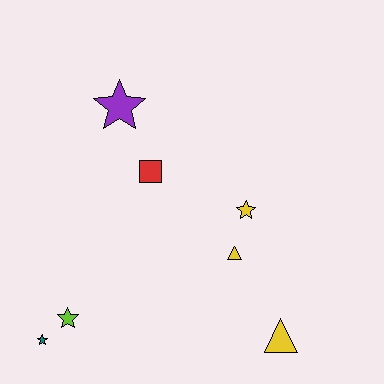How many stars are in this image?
There are 4 stars.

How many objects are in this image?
There are 7 objects.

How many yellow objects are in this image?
There are 3 yellow objects.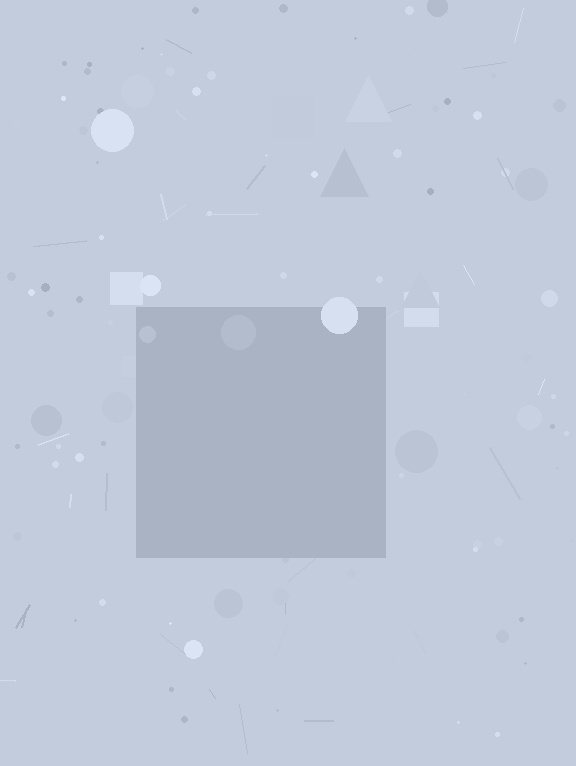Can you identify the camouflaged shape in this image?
The camouflaged shape is a square.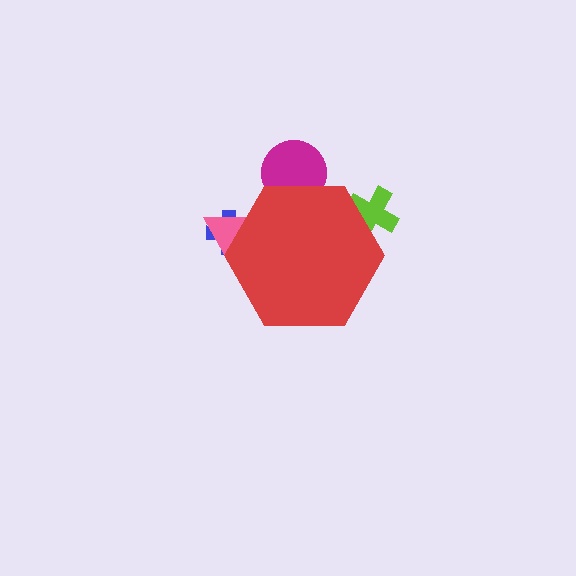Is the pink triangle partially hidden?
Yes, the pink triangle is partially hidden behind the red hexagon.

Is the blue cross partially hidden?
Yes, the blue cross is partially hidden behind the red hexagon.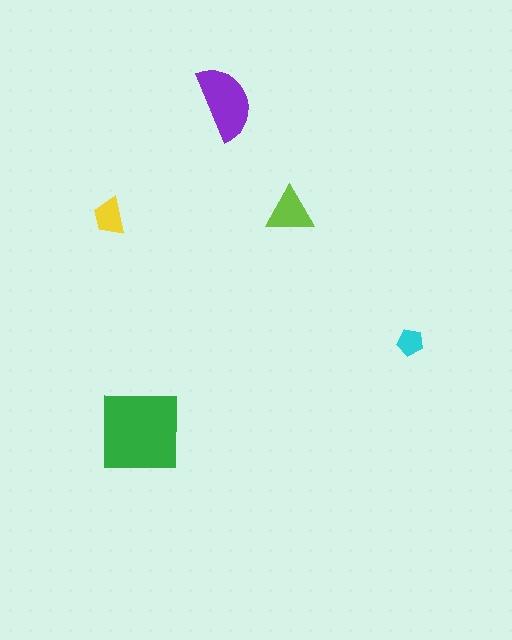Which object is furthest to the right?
The cyan pentagon is rightmost.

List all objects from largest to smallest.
The green square, the purple semicircle, the lime triangle, the yellow trapezoid, the cyan pentagon.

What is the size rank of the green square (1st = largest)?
1st.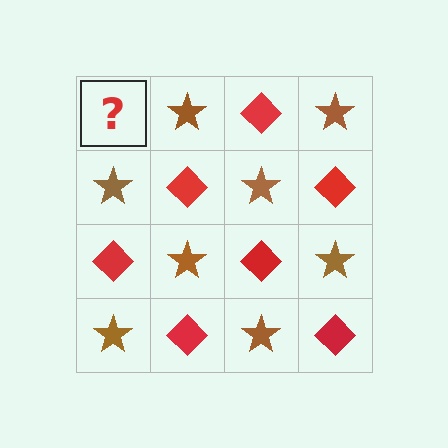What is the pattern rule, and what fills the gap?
The rule is that it alternates red diamond and brown star in a checkerboard pattern. The gap should be filled with a red diamond.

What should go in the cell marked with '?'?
The missing cell should contain a red diamond.